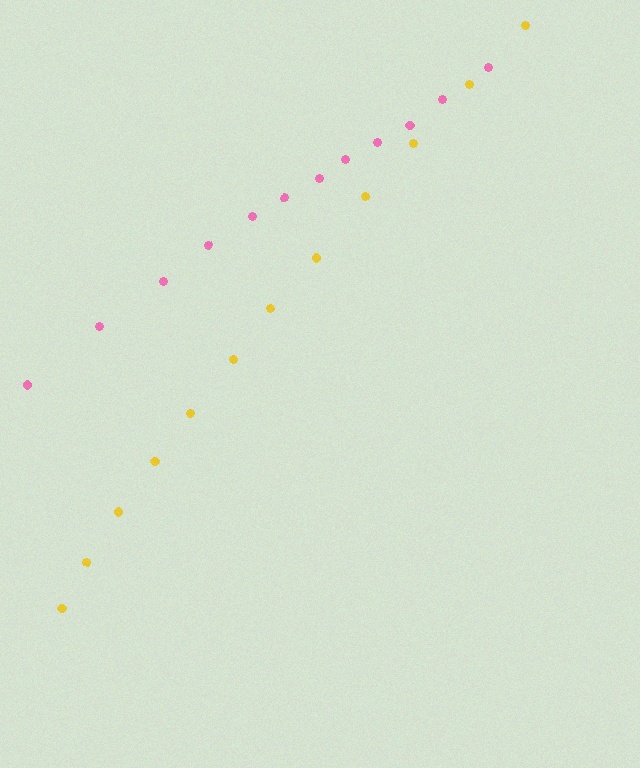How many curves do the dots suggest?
There are 2 distinct paths.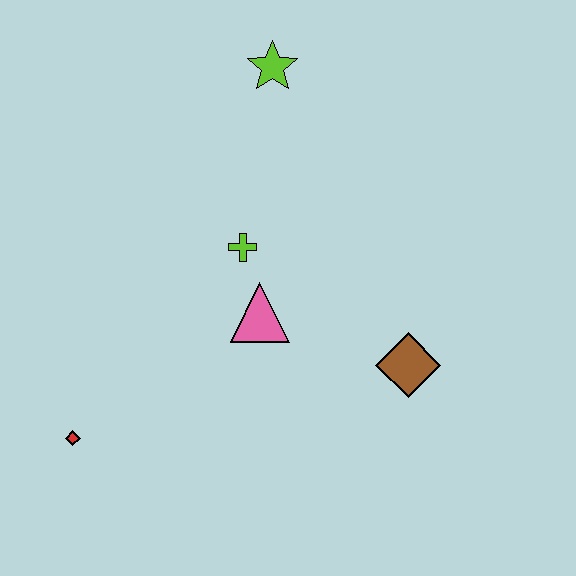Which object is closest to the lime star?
The lime cross is closest to the lime star.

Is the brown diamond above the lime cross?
No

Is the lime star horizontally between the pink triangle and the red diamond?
No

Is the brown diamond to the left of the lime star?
No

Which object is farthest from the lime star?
The red diamond is farthest from the lime star.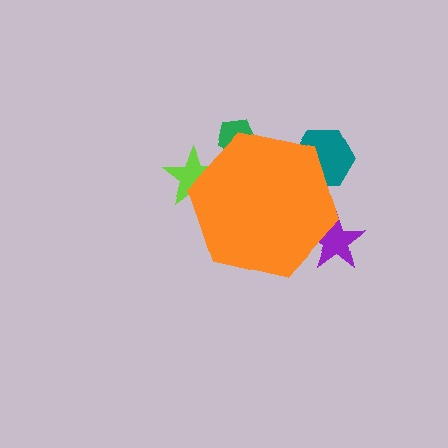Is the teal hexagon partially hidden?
Yes, the teal hexagon is partially hidden behind the orange hexagon.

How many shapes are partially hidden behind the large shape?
4 shapes are partially hidden.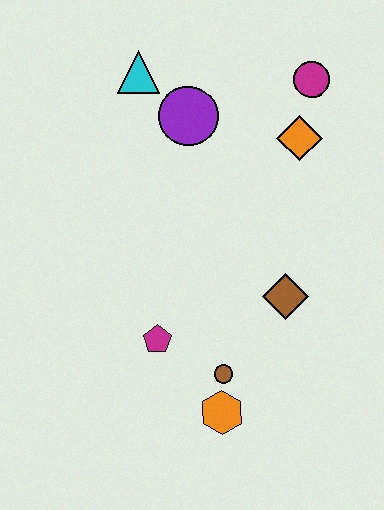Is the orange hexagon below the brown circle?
Yes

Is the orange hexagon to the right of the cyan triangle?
Yes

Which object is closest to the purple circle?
The cyan triangle is closest to the purple circle.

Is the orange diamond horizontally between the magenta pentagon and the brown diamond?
No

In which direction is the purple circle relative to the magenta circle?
The purple circle is to the left of the magenta circle.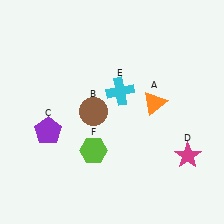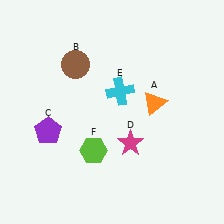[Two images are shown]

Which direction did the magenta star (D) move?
The magenta star (D) moved left.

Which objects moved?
The objects that moved are: the brown circle (B), the magenta star (D).